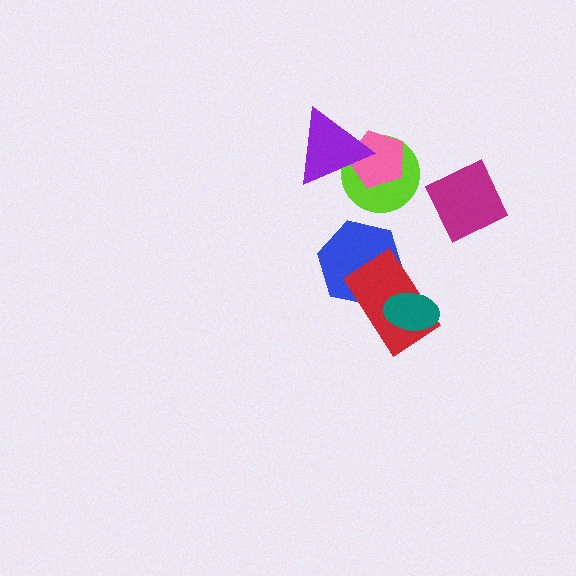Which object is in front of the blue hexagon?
The red rectangle is in front of the blue hexagon.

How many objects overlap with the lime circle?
2 objects overlap with the lime circle.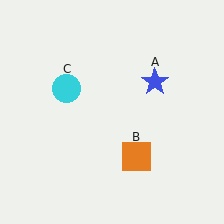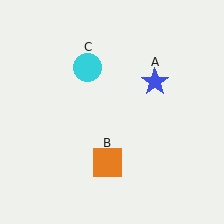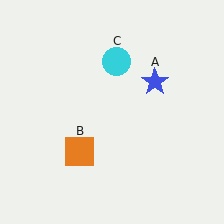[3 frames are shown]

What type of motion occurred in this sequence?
The orange square (object B), cyan circle (object C) rotated clockwise around the center of the scene.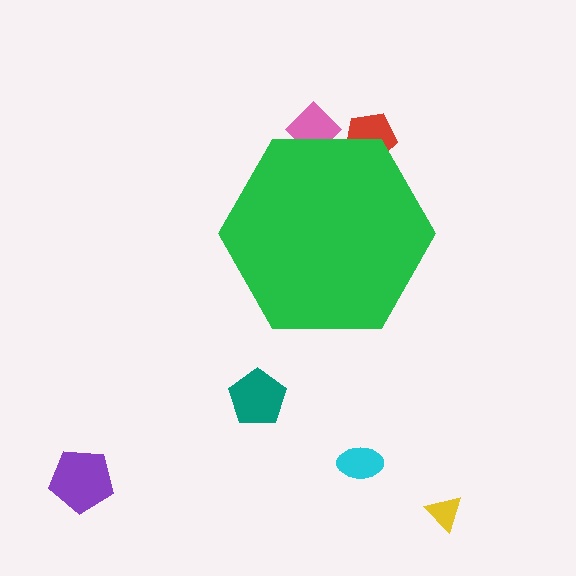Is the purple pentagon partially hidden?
No, the purple pentagon is fully visible.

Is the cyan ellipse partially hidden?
No, the cyan ellipse is fully visible.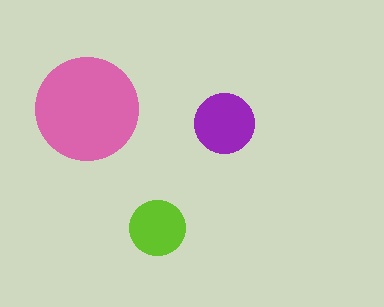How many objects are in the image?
There are 3 objects in the image.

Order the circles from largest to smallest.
the pink one, the purple one, the lime one.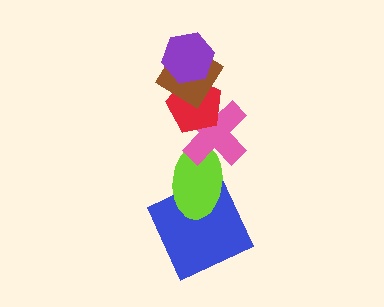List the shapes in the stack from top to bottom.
From top to bottom: the purple hexagon, the brown diamond, the red pentagon, the pink cross, the lime ellipse, the blue square.